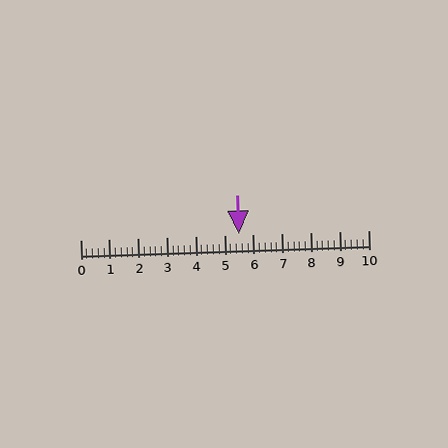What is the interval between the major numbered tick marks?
The major tick marks are spaced 1 units apart.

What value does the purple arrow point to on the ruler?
The purple arrow points to approximately 5.5.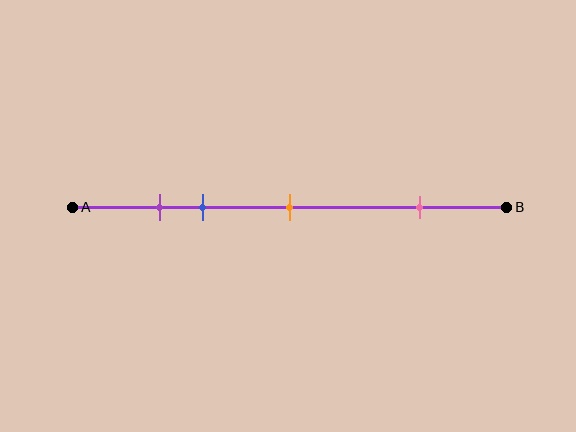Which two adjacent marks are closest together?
The purple and blue marks are the closest adjacent pair.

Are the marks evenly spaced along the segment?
No, the marks are not evenly spaced.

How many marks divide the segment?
There are 4 marks dividing the segment.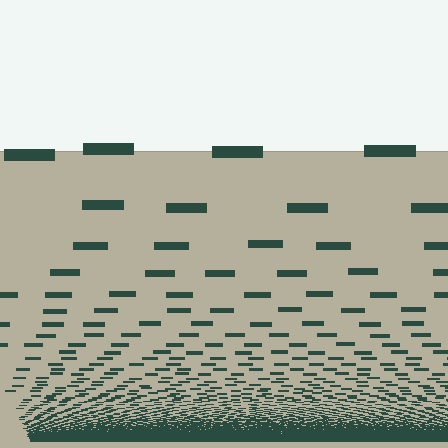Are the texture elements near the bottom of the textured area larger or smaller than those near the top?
Smaller. The gradient is inverted — elements near the bottom are smaller and denser.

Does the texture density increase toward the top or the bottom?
Density increases toward the bottom.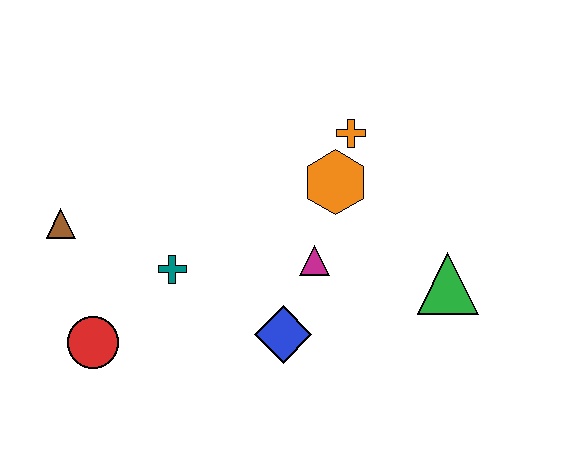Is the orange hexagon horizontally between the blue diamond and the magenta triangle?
No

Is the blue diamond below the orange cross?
Yes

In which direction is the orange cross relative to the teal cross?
The orange cross is to the right of the teal cross.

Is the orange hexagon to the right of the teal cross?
Yes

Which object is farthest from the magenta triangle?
The brown triangle is farthest from the magenta triangle.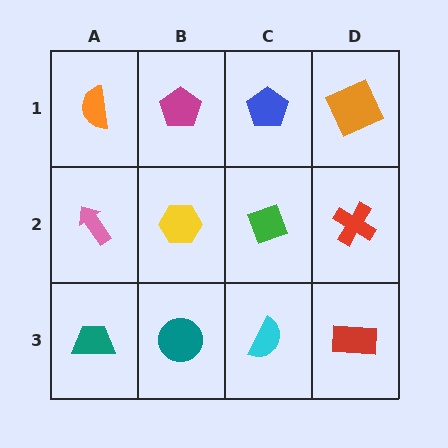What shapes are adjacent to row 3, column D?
A red cross (row 2, column D), a cyan semicircle (row 3, column C).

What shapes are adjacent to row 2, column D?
An orange square (row 1, column D), a red rectangle (row 3, column D), a green diamond (row 2, column C).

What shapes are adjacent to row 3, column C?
A green diamond (row 2, column C), a teal circle (row 3, column B), a red rectangle (row 3, column D).